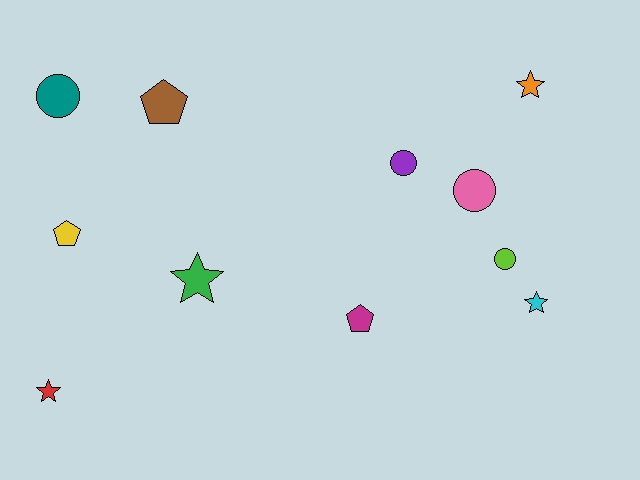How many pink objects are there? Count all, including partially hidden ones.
There is 1 pink object.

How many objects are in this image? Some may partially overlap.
There are 11 objects.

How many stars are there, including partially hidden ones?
There are 4 stars.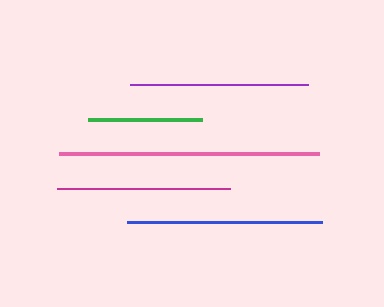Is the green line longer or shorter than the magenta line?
The magenta line is longer than the green line.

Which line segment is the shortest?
The green line is the shortest at approximately 114 pixels.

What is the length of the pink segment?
The pink segment is approximately 260 pixels long.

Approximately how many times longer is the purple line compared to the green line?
The purple line is approximately 1.6 times the length of the green line.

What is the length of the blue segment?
The blue segment is approximately 195 pixels long.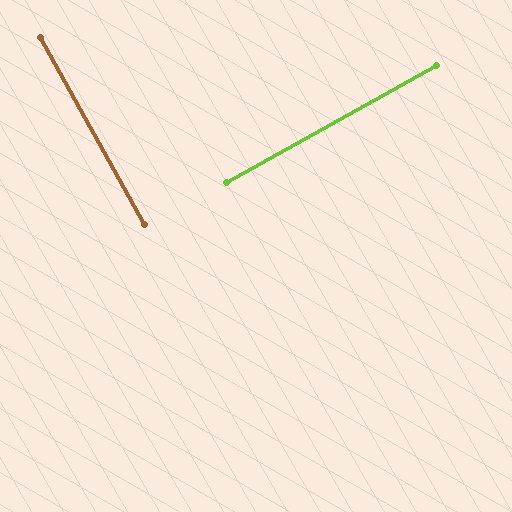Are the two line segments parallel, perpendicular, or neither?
Perpendicular — they meet at approximately 90°.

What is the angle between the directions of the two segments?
Approximately 90 degrees.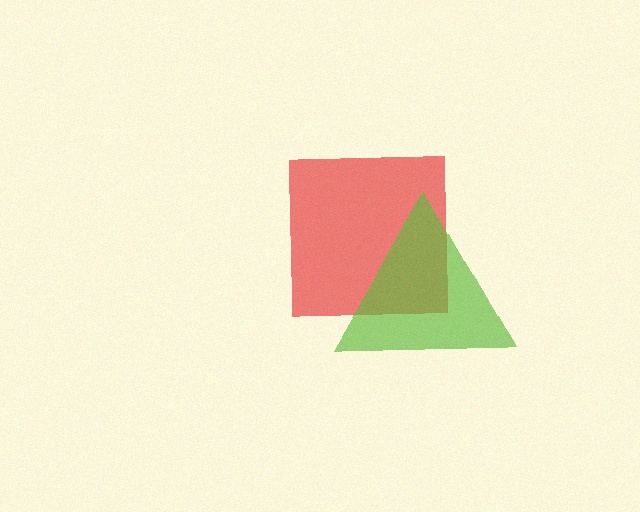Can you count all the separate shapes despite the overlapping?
Yes, there are 2 separate shapes.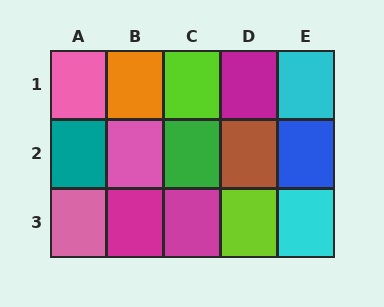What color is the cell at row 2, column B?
Pink.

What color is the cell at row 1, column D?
Magenta.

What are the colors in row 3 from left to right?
Pink, magenta, magenta, lime, cyan.